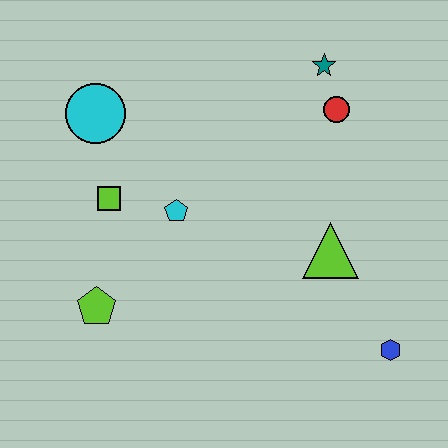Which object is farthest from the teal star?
The lime pentagon is farthest from the teal star.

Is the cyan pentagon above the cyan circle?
No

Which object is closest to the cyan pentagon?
The lime square is closest to the cyan pentagon.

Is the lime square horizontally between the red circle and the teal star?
No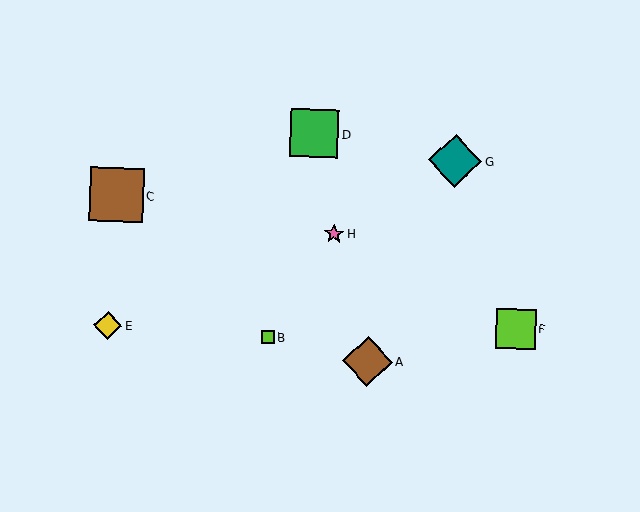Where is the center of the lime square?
The center of the lime square is at (268, 337).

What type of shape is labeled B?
Shape B is a lime square.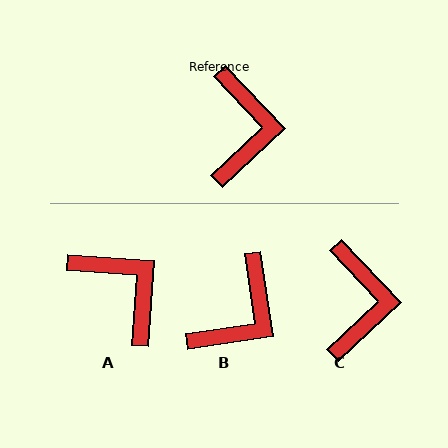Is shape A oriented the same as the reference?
No, it is off by about 43 degrees.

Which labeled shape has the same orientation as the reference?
C.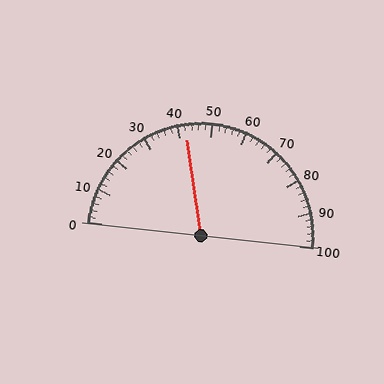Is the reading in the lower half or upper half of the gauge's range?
The reading is in the lower half of the range (0 to 100).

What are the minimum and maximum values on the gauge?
The gauge ranges from 0 to 100.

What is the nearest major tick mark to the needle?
The nearest major tick mark is 40.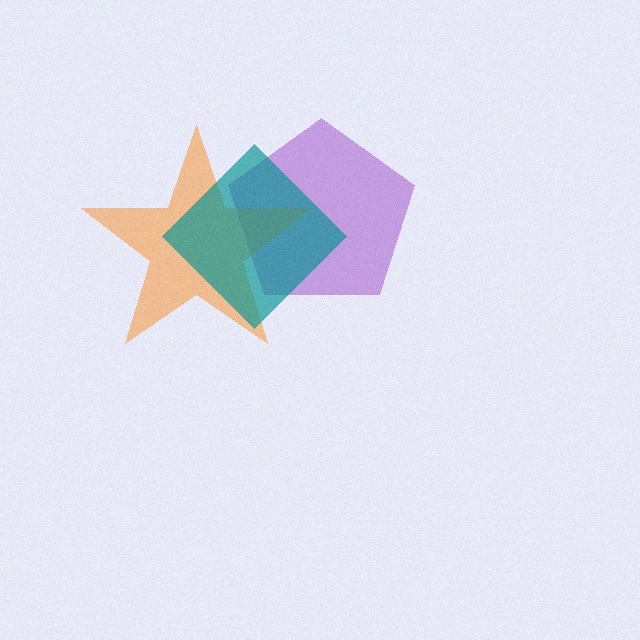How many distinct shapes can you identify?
There are 3 distinct shapes: a purple pentagon, an orange star, a teal diamond.